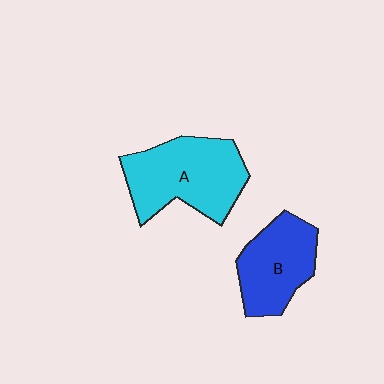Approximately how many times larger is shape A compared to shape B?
Approximately 1.3 times.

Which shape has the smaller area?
Shape B (blue).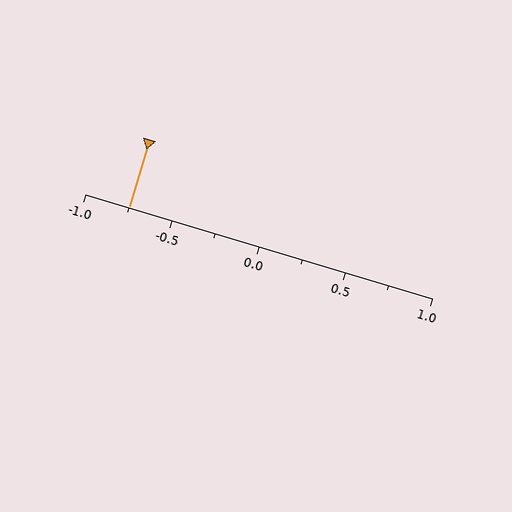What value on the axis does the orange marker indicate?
The marker indicates approximately -0.75.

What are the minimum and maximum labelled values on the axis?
The axis runs from -1.0 to 1.0.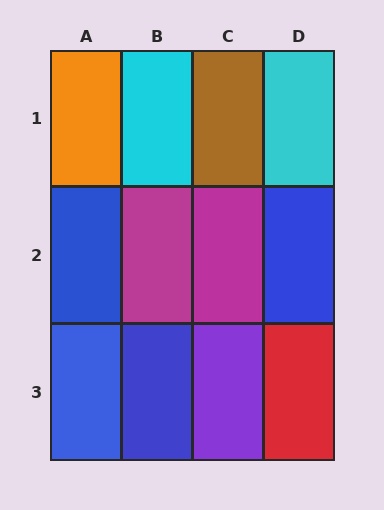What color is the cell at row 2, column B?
Magenta.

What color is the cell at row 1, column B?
Cyan.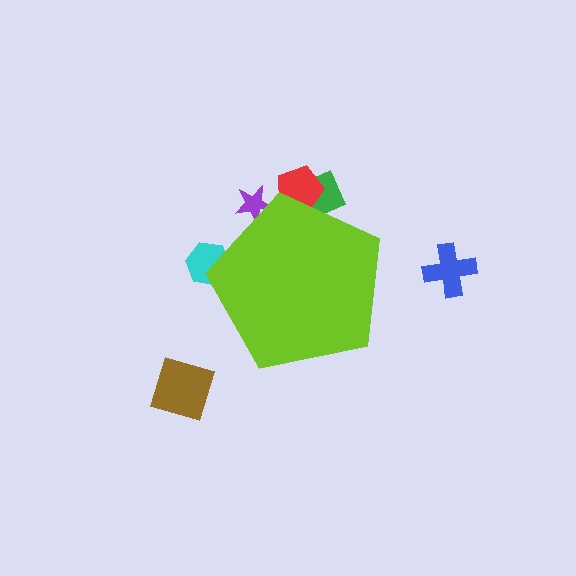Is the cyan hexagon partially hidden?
Yes, the cyan hexagon is partially hidden behind the lime pentagon.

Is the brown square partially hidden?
No, the brown square is fully visible.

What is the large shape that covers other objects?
A lime pentagon.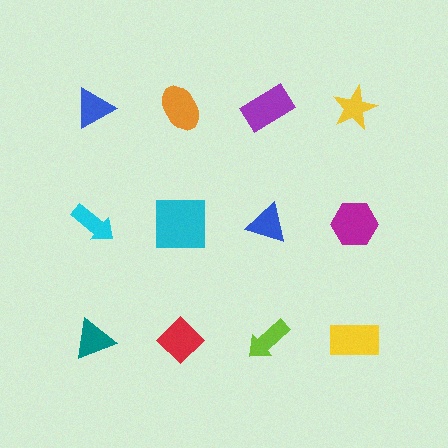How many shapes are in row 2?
4 shapes.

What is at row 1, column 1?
A blue triangle.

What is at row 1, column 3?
A purple rectangle.